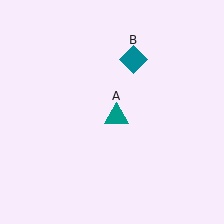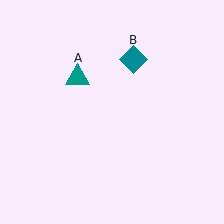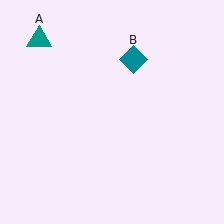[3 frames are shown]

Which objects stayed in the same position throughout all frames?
Teal diamond (object B) remained stationary.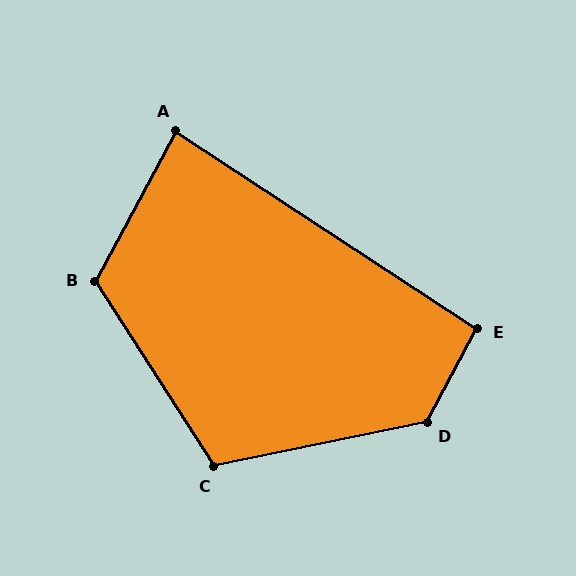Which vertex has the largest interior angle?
D, at approximately 130 degrees.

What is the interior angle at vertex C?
Approximately 111 degrees (obtuse).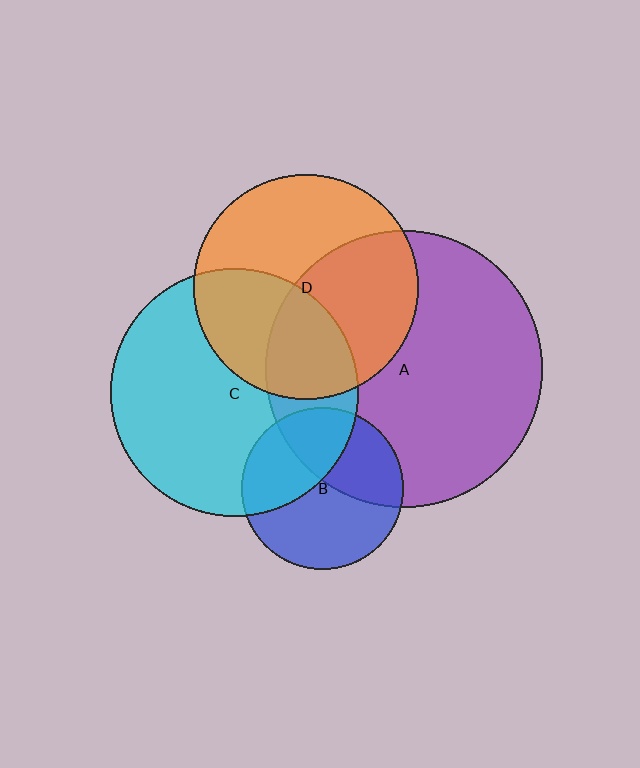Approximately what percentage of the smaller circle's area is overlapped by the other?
Approximately 40%.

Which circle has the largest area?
Circle A (purple).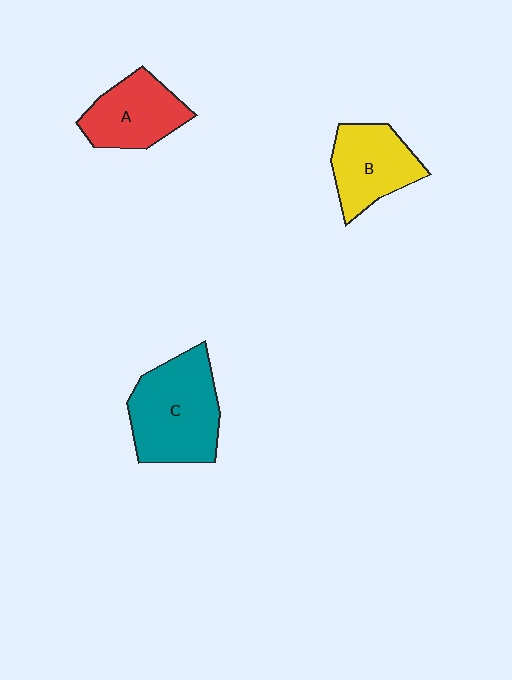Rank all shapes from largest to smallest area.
From largest to smallest: C (teal), B (yellow), A (red).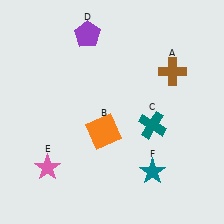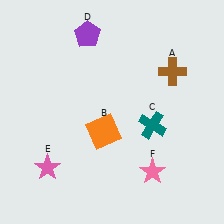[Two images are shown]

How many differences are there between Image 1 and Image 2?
There is 1 difference between the two images.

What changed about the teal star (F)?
In Image 1, F is teal. In Image 2, it changed to pink.